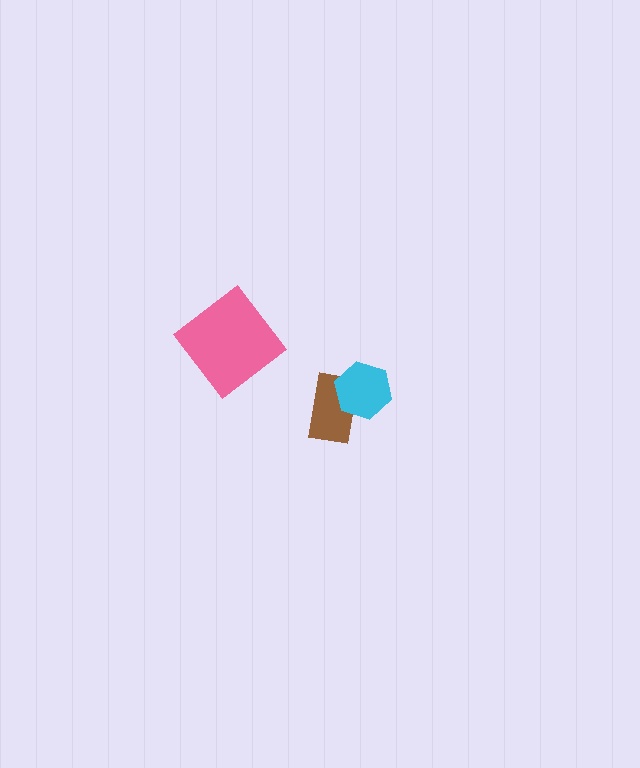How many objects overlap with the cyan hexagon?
1 object overlaps with the cyan hexagon.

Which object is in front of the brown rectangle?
The cyan hexagon is in front of the brown rectangle.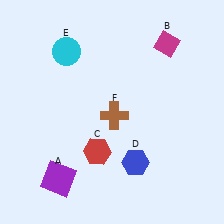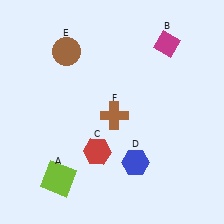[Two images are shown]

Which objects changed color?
A changed from purple to lime. E changed from cyan to brown.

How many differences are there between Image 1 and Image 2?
There are 2 differences between the two images.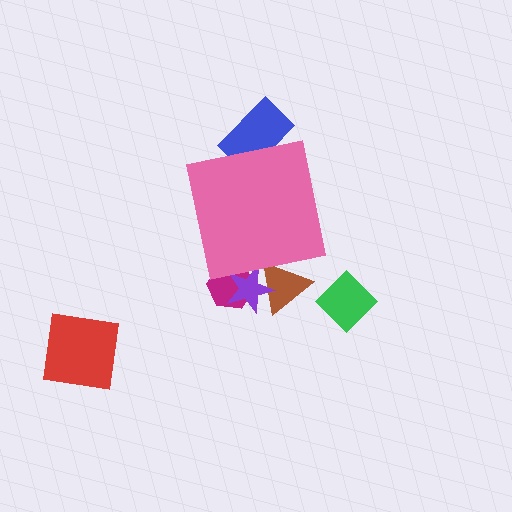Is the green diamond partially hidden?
No, the green diamond is fully visible.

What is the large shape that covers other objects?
A pink square.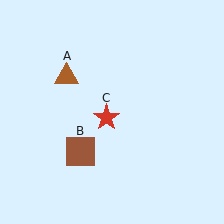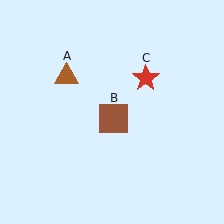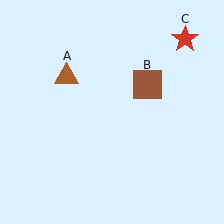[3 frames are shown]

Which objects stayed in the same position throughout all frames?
Brown triangle (object A) remained stationary.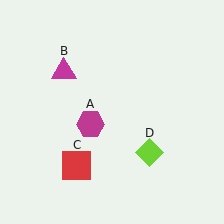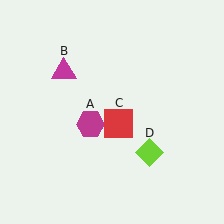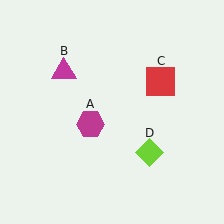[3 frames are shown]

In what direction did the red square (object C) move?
The red square (object C) moved up and to the right.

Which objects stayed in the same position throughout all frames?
Magenta hexagon (object A) and magenta triangle (object B) and lime diamond (object D) remained stationary.